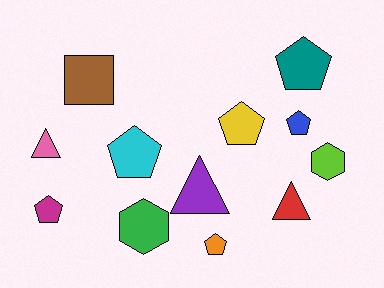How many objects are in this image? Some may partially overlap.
There are 12 objects.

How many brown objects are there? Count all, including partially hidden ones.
There is 1 brown object.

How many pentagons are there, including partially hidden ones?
There are 6 pentagons.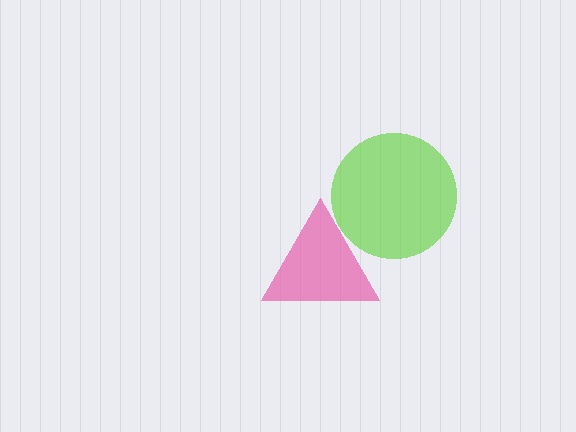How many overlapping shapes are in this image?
There are 2 overlapping shapes in the image.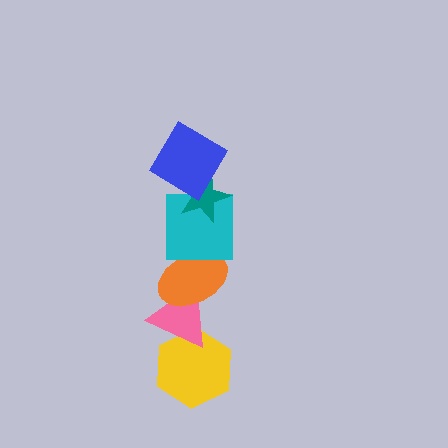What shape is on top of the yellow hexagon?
The pink triangle is on top of the yellow hexagon.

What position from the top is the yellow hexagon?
The yellow hexagon is 6th from the top.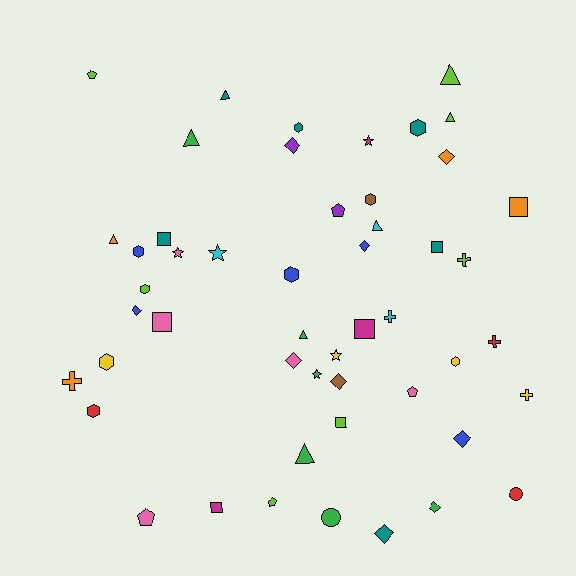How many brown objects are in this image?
There are 2 brown objects.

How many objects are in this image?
There are 50 objects.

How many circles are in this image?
There are 2 circles.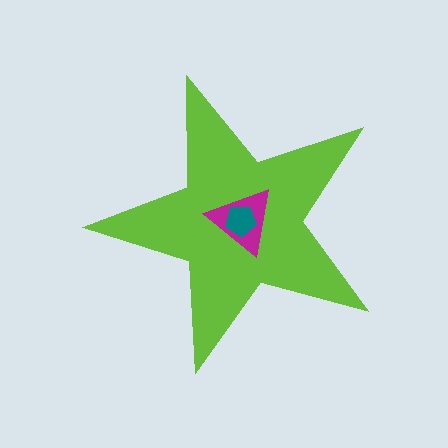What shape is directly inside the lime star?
The magenta triangle.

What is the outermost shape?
The lime star.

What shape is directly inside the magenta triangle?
The teal pentagon.